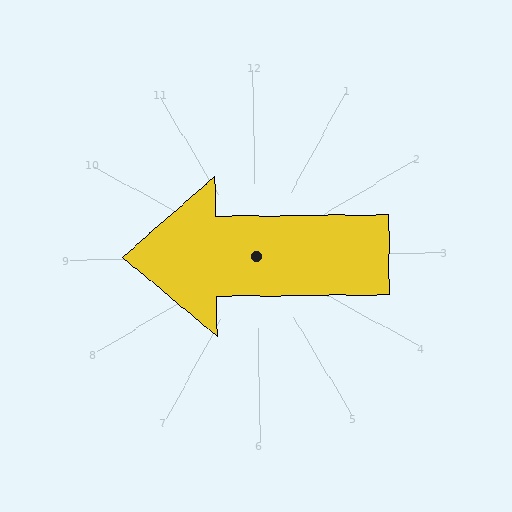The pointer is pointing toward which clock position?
Roughly 9 o'clock.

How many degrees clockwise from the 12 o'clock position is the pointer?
Approximately 271 degrees.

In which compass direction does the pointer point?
West.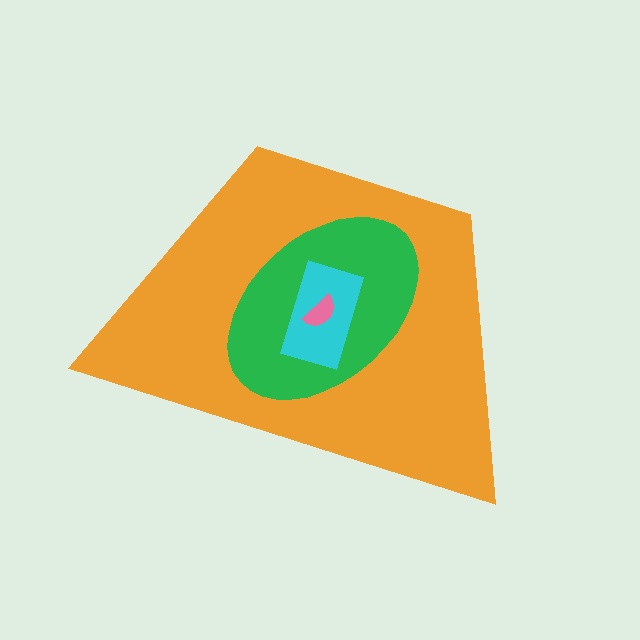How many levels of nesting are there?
4.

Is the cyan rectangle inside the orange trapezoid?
Yes.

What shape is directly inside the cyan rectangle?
The pink semicircle.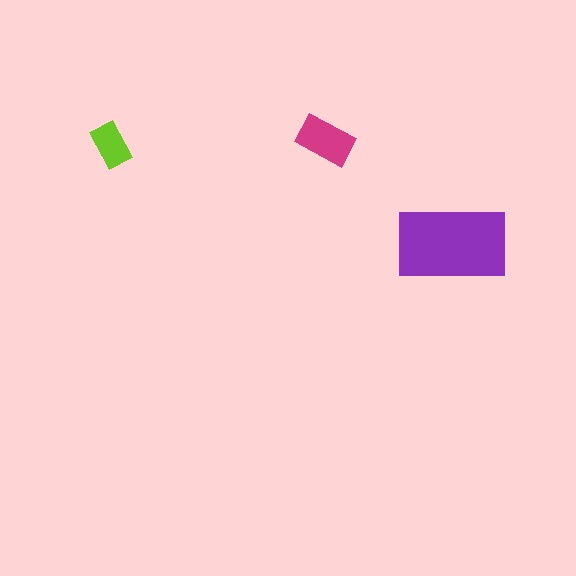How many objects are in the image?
There are 3 objects in the image.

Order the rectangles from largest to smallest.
the purple one, the magenta one, the lime one.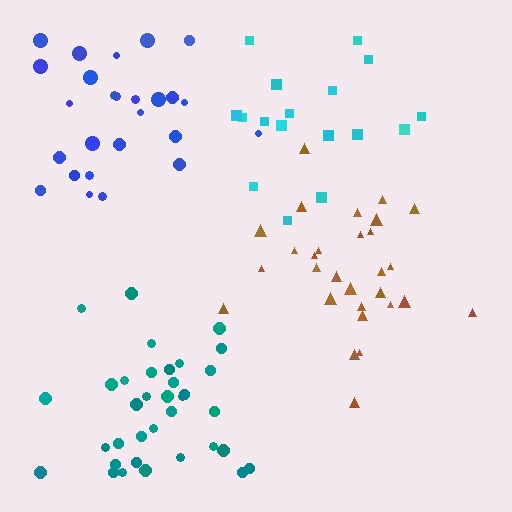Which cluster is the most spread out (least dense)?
Cyan.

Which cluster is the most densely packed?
Teal.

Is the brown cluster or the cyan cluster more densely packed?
Brown.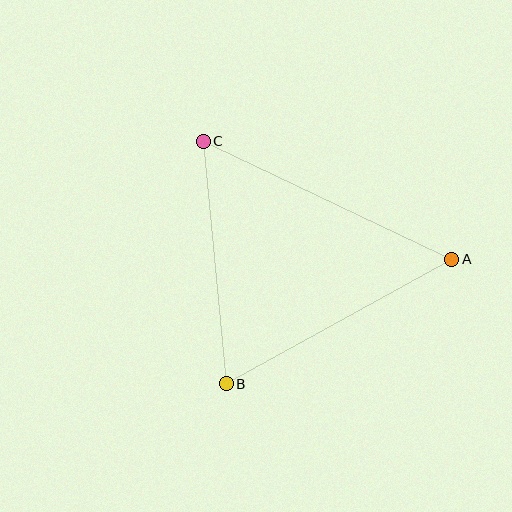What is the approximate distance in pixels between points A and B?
The distance between A and B is approximately 257 pixels.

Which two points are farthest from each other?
Points A and C are farthest from each other.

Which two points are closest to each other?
Points B and C are closest to each other.